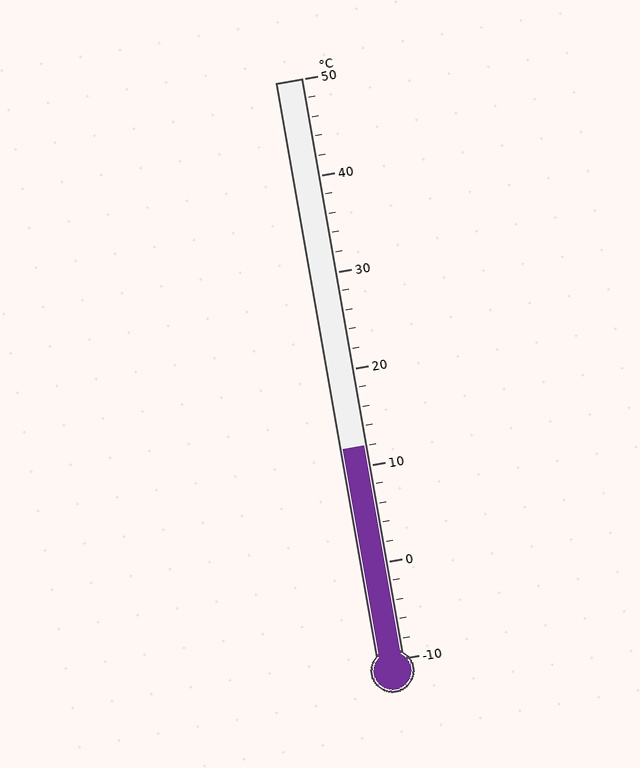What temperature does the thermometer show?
The thermometer shows approximately 12°C.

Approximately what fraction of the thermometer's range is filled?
The thermometer is filled to approximately 35% of its range.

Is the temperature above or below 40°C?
The temperature is below 40°C.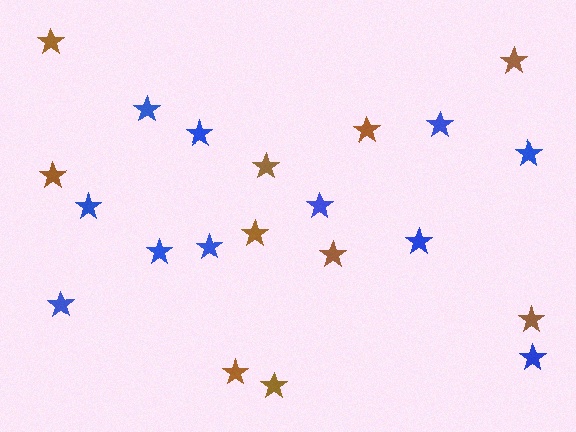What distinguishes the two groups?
There are 2 groups: one group of brown stars (10) and one group of blue stars (11).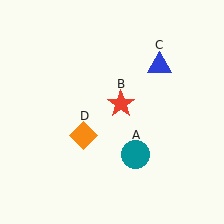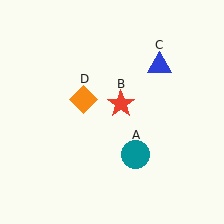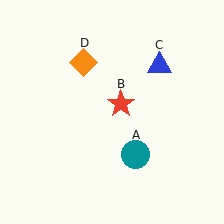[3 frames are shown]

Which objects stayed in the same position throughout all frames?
Teal circle (object A) and red star (object B) and blue triangle (object C) remained stationary.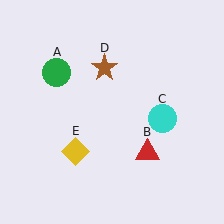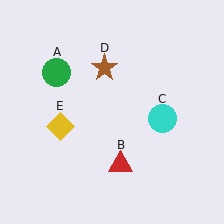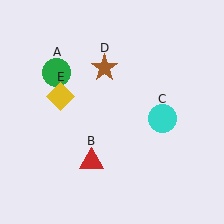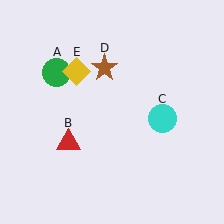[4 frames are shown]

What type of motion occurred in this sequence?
The red triangle (object B), yellow diamond (object E) rotated clockwise around the center of the scene.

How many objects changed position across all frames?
2 objects changed position: red triangle (object B), yellow diamond (object E).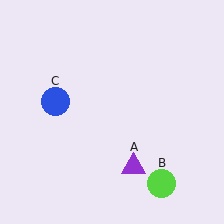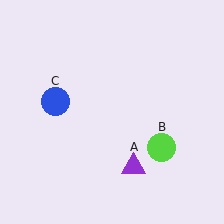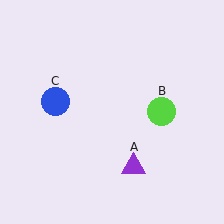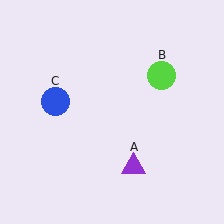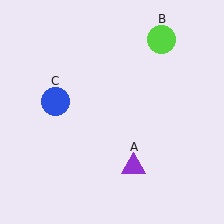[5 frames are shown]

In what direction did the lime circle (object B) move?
The lime circle (object B) moved up.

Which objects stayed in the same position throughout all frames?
Purple triangle (object A) and blue circle (object C) remained stationary.